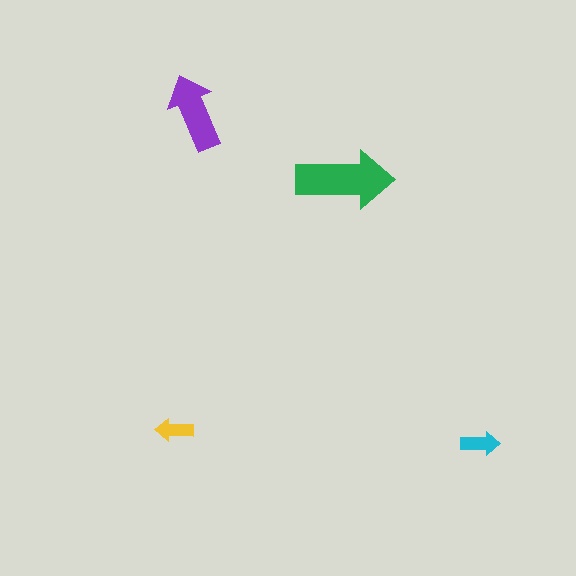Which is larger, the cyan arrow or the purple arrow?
The purple one.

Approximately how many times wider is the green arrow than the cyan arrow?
About 2.5 times wider.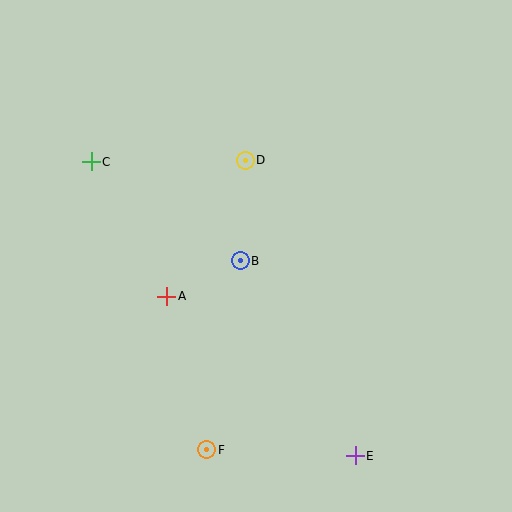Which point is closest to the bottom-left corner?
Point F is closest to the bottom-left corner.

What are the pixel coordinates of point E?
Point E is at (355, 456).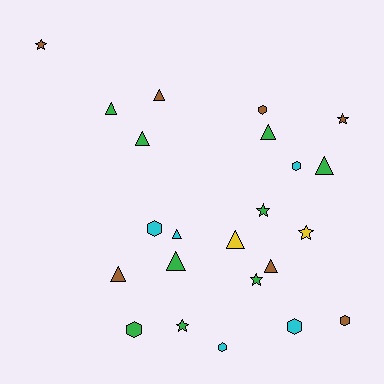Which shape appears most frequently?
Triangle, with 10 objects.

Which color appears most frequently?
Green, with 9 objects.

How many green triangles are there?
There are 5 green triangles.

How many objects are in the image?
There are 23 objects.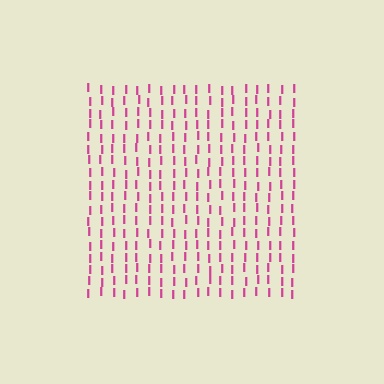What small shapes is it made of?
It is made of small letter I's.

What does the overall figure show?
The overall figure shows a square.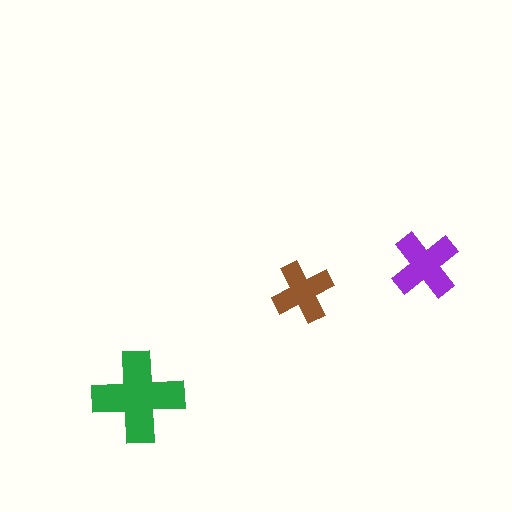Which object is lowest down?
The green cross is bottommost.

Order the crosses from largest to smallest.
the green one, the purple one, the brown one.